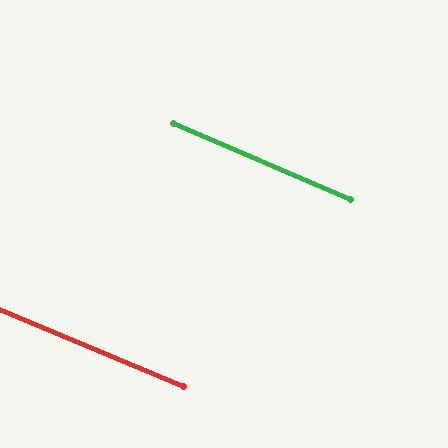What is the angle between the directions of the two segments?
Approximately 1 degree.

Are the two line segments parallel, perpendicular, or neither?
Parallel — their directions differ by only 0.7°.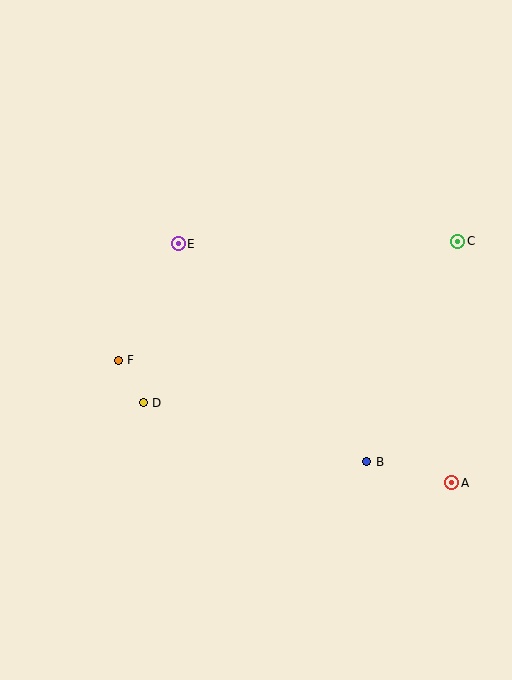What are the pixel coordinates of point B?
Point B is at (367, 462).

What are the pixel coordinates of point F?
Point F is at (118, 360).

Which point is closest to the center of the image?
Point E at (178, 244) is closest to the center.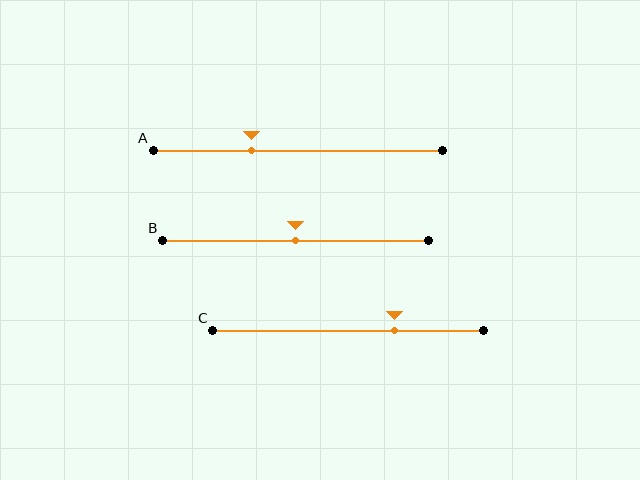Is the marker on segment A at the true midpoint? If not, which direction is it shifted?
No, the marker on segment A is shifted to the left by about 16% of the segment length.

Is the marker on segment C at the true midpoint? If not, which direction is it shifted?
No, the marker on segment C is shifted to the right by about 17% of the segment length.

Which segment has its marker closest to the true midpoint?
Segment B has its marker closest to the true midpoint.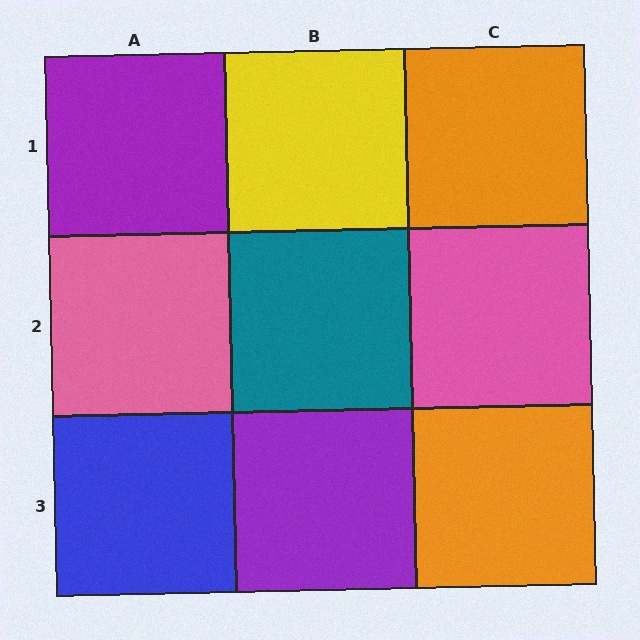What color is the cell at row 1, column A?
Purple.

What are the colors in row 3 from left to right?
Blue, purple, orange.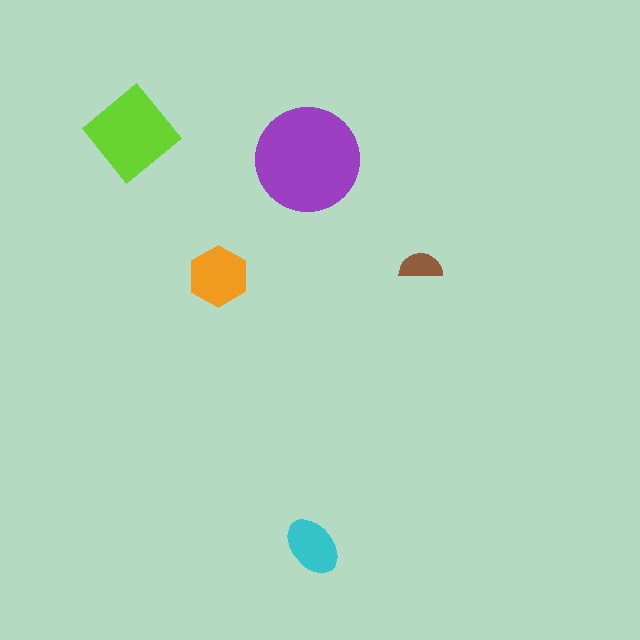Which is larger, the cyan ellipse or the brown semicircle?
The cyan ellipse.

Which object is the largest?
The purple circle.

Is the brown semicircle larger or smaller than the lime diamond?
Smaller.